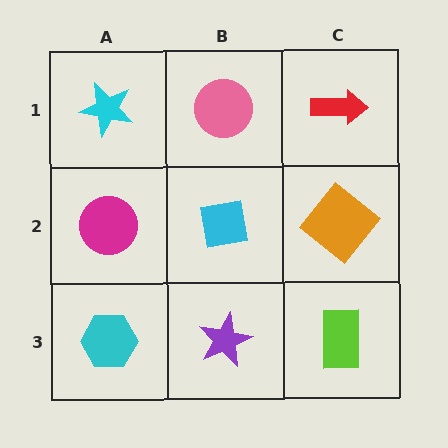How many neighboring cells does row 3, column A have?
2.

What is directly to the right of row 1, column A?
A pink circle.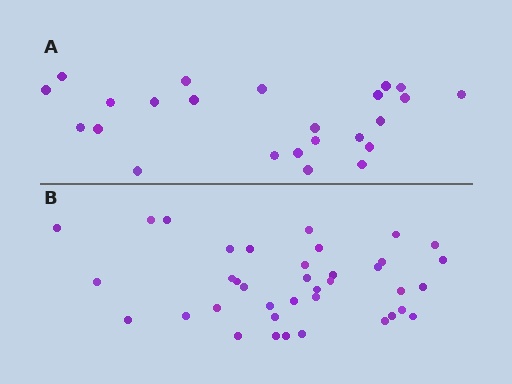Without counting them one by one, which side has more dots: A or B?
Region B (the bottom region) has more dots.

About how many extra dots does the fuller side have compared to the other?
Region B has approximately 15 more dots than region A.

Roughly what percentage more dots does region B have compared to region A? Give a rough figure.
About 60% more.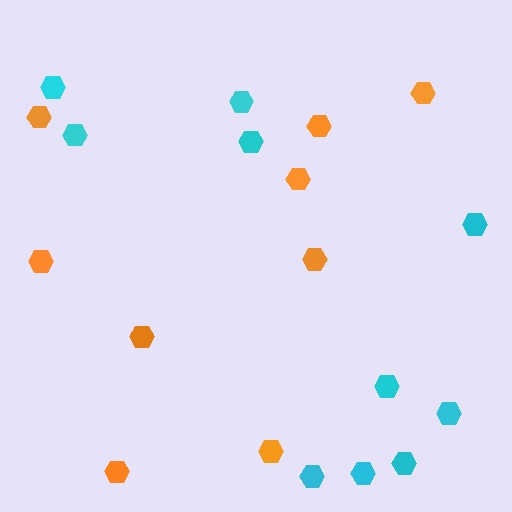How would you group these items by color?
There are 2 groups: one group of cyan hexagons (10) and one group of orange hexagons (9).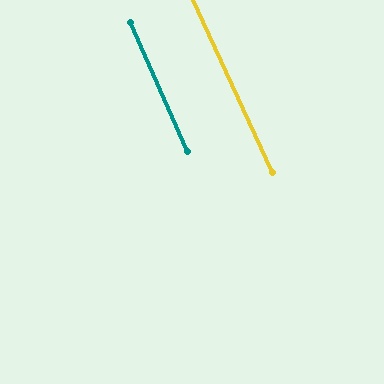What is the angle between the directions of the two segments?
Approximately 1 degree.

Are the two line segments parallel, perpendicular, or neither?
Parallel — their directions differ by only 0.9°.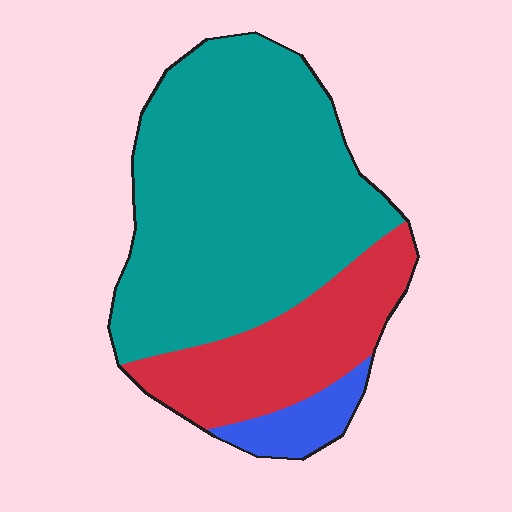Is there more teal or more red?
Teal.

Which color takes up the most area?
Teal, at roughly 65%.